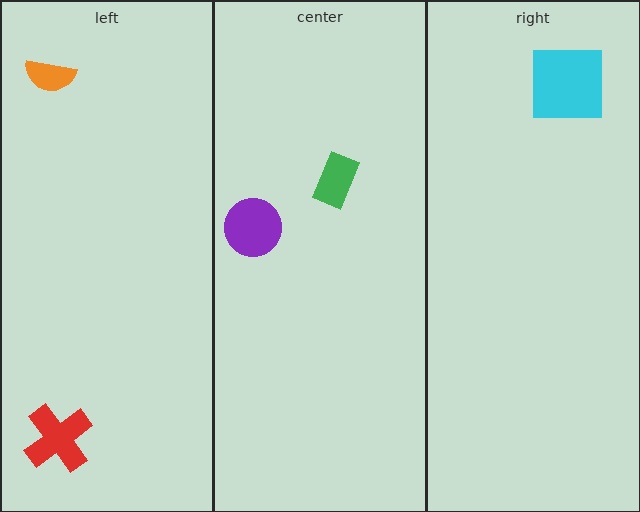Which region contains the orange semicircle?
The left region.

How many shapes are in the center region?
2.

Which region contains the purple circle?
The center region.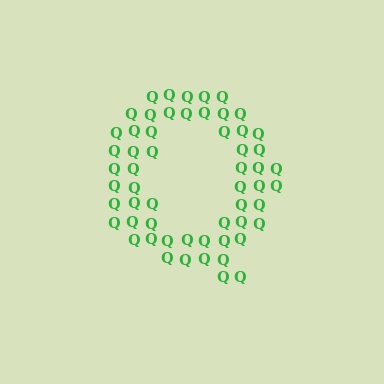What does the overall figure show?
The overall figure shows the letter Q.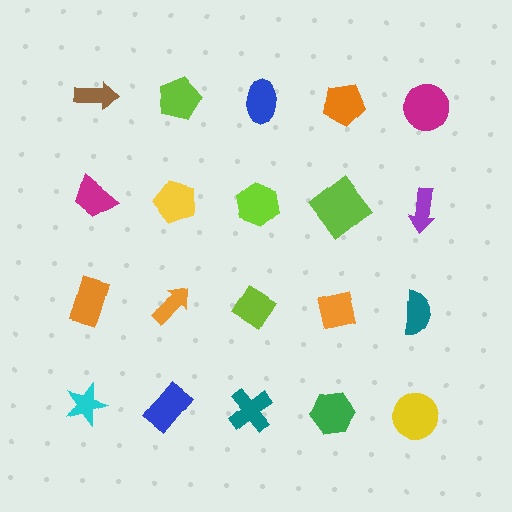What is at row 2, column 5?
A purple arrow.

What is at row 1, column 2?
A lime pentagon.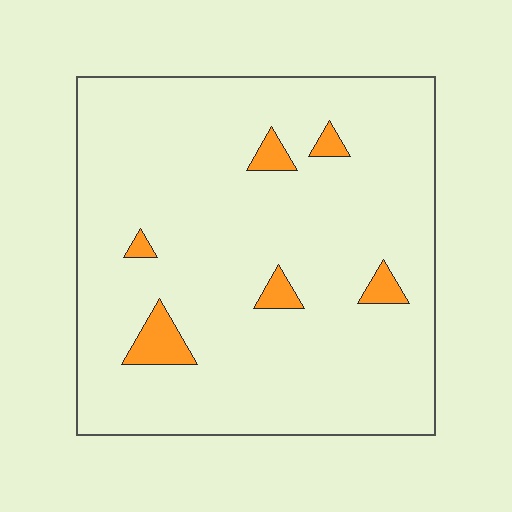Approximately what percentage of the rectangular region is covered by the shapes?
Approximately 5%.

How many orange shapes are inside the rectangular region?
6.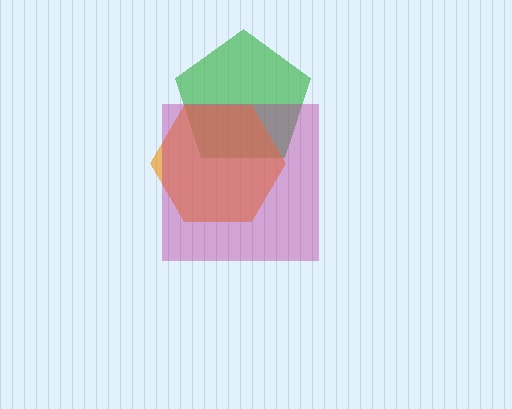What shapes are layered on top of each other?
The layered shapes are: a green pentagon, an orange hexagon, a magenta square.